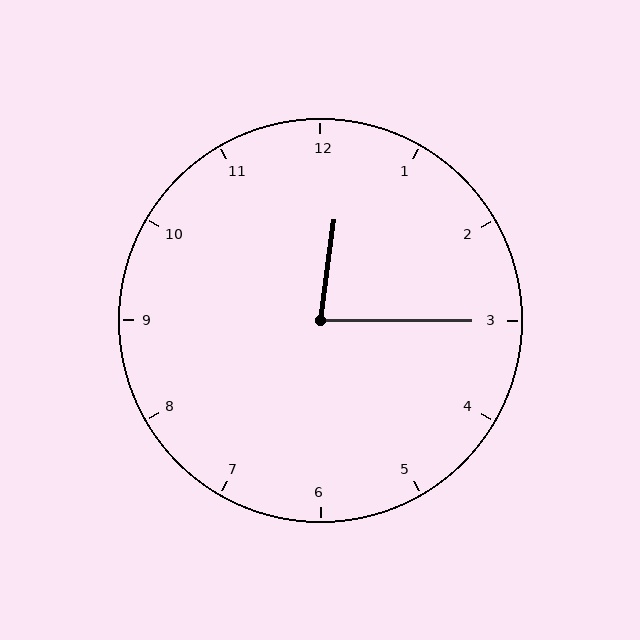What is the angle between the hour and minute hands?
Approximately 82 degrees.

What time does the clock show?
12:15.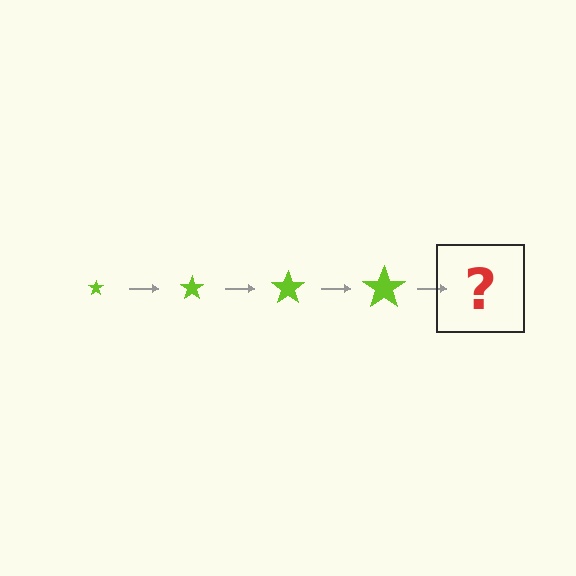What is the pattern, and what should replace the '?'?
The pattern is that the star gets progressively larger each step. The '?' should be a lime star, larger than the previous one.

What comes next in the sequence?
The next element should be a lime star, larger than the previous one.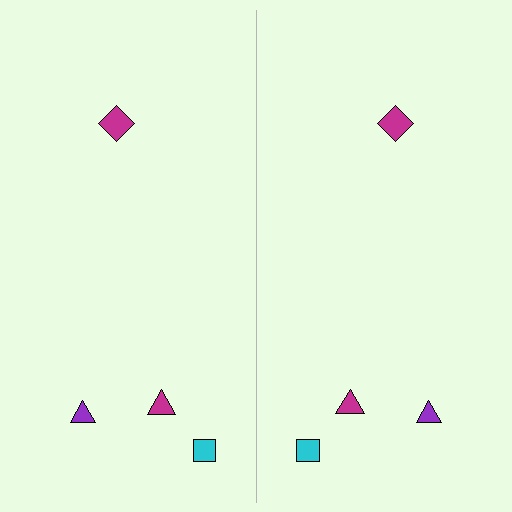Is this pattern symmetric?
Yes, this pattern has bilateral (reflection) symmetry.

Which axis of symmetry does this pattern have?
The pattern has a vertical axis of symmetry running through the center of the image.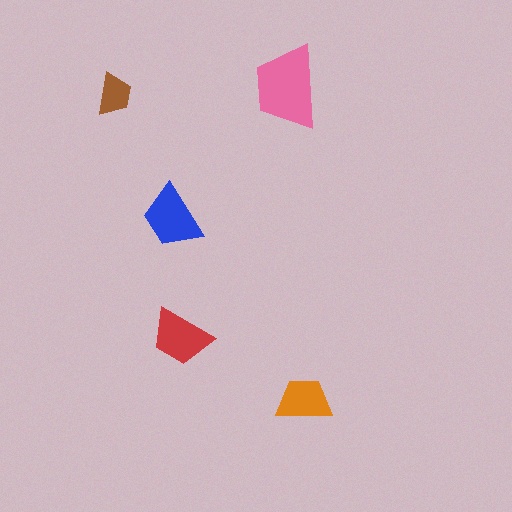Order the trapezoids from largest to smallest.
the pink one, the blue one, the red one, the orange one, the brown one.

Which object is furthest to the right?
The orange trapezoid is rightmost.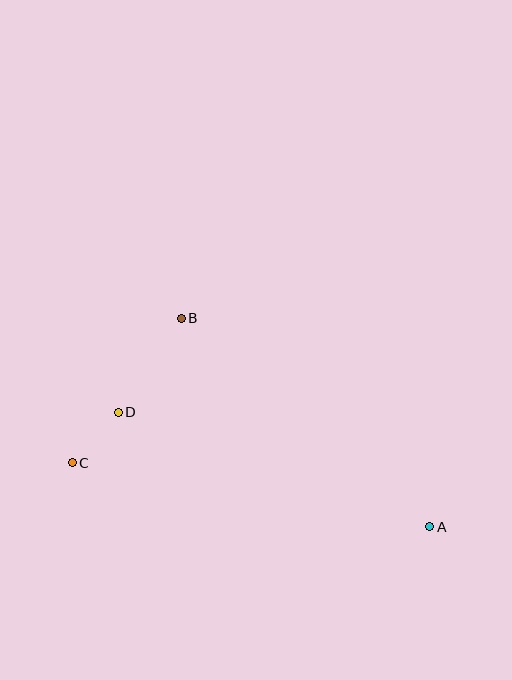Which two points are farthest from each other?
Points A and C are farthest from each other.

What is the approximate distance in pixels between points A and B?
The distance between A and B is approximately 325 pixels.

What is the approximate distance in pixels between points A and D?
The distance between A and D is approximately 332 pixels.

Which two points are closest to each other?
Points C and D are closest to each other.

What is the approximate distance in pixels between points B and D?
The distance between B and D is approximately 113 pixels.